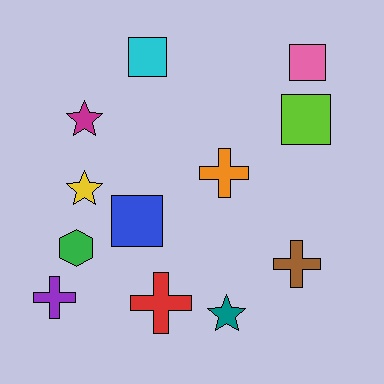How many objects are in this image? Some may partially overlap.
There are 12 objects.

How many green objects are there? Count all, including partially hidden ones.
There is 1 green object.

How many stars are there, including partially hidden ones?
There are 3 stars.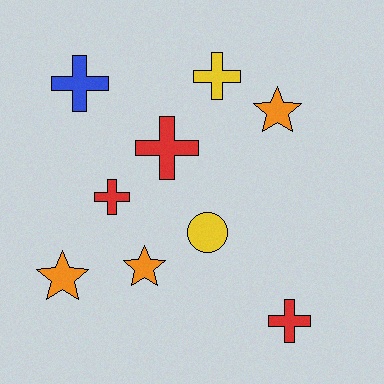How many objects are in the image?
There are 9 objects.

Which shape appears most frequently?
Cross, with 5 objects.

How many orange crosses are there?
There are no orange crosses.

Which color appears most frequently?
Red, with 3 objects.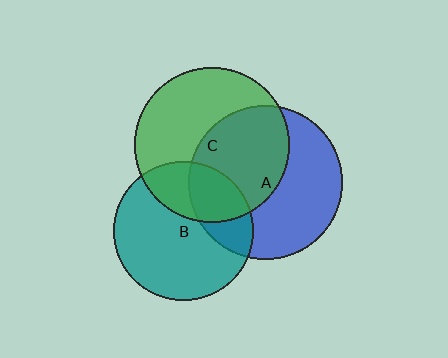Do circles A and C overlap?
Yes.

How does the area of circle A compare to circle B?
Approximately 1.2 times.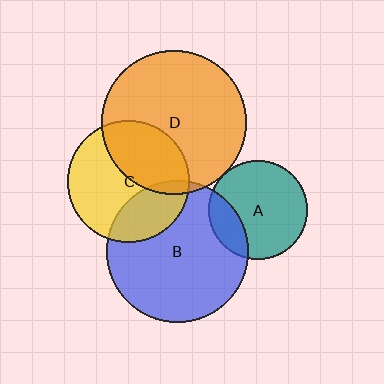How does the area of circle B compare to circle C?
Approximately 1.4 times.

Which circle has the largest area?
Circle D (orange).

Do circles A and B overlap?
Yes.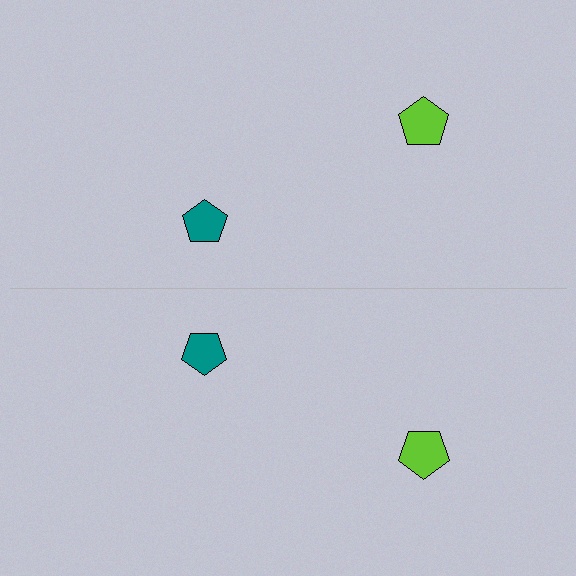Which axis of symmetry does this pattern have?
The pattern has a horizontal axis of symmetry running through the center of the image.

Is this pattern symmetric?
Yes, this pattern has bilateral (reflection) symmetry.